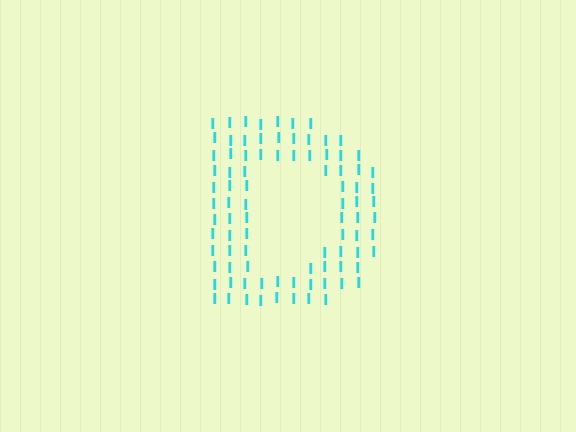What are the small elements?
The small elements are letter I's.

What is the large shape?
The large shape is the letter D.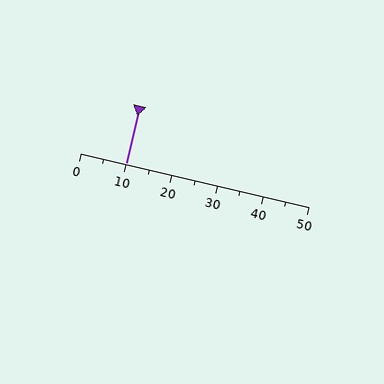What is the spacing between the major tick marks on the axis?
The major ticks are spaced 10 apart.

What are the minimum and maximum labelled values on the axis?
The axis runs from 0 to 50.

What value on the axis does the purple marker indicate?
The marker indicates approximately 10.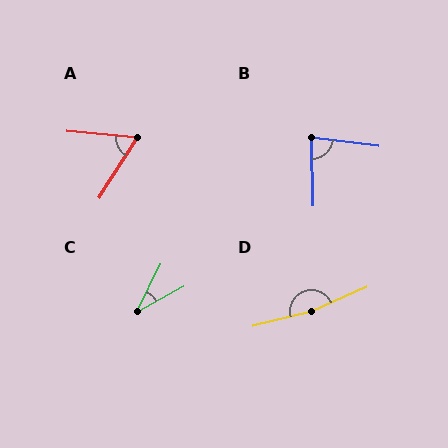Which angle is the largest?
D, at approximately 170 degrees.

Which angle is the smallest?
C, at approximately 35 degrees.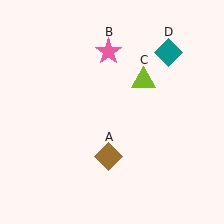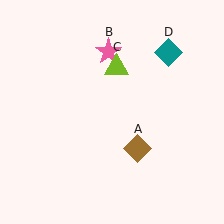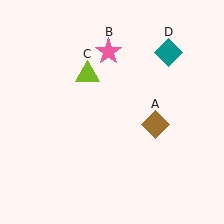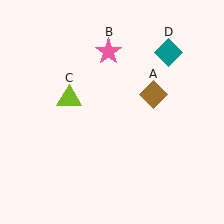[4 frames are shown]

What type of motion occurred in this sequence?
The brown diamond (object A), lime triangle (object C) rotated counterclockwise around the center of the scene.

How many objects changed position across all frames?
2 objects changed position: brown diamond (object A), lime triangle (object C).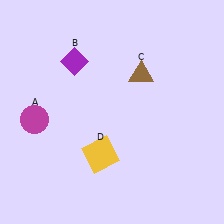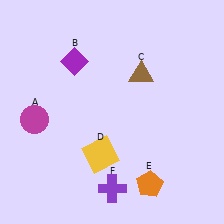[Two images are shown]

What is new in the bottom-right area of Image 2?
An orange pentagon (E) was added in the bottom-right area of Image 2.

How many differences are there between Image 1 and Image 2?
There are 2 differences between the two images.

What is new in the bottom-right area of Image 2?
A purple cross (F) was added in the bottom-right area of Image 2.